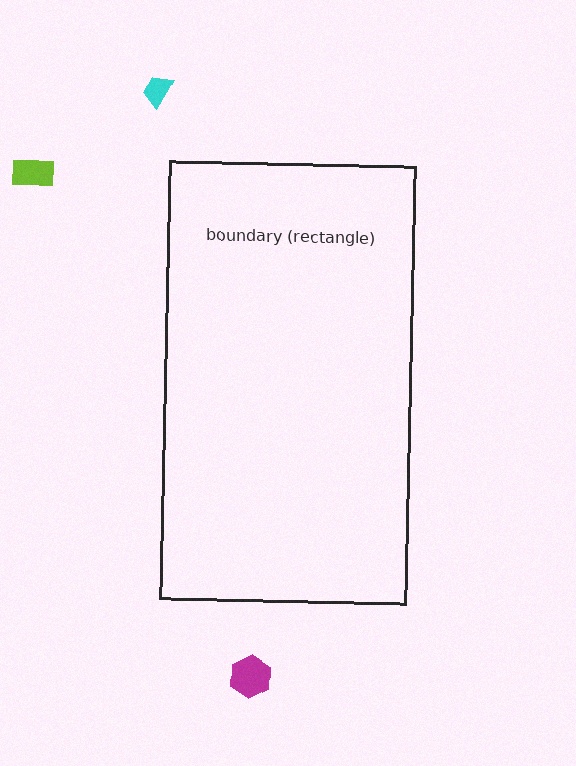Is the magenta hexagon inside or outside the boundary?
Outside.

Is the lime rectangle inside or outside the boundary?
Outside.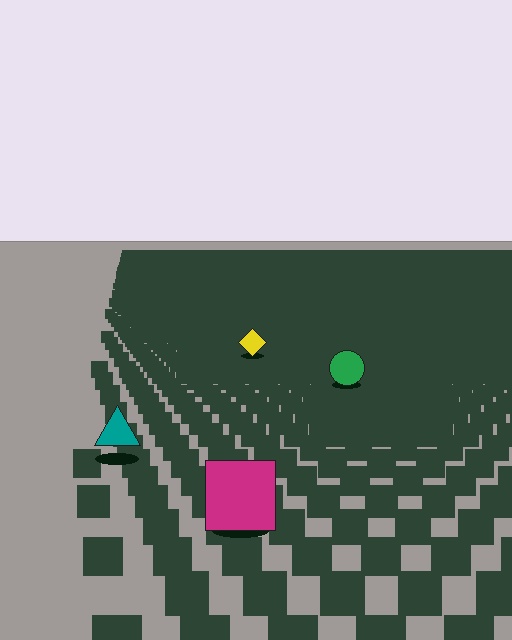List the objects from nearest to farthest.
From nearest to farthest: the magenta square, the teal triangle, the green circle, the yellow diamond.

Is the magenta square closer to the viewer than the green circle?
Yes. The magenta square is closer — you can tell from the texture gradient: the ground texture is coarser near it.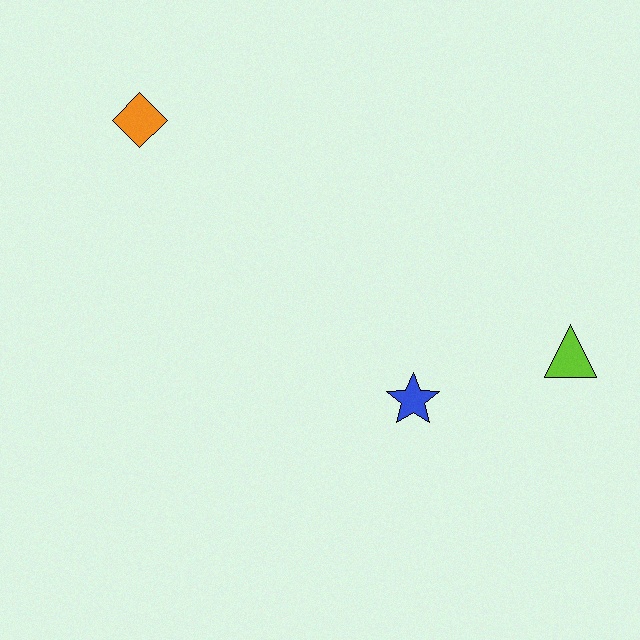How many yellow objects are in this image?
There are no yellow objects.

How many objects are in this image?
There are 3 objects.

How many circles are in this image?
There are no circles.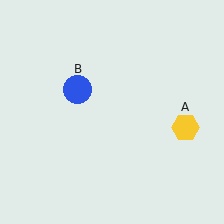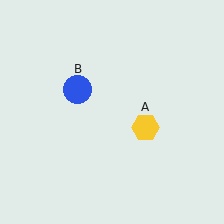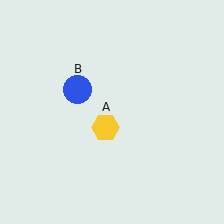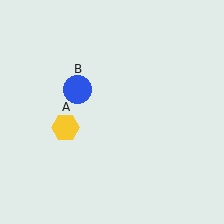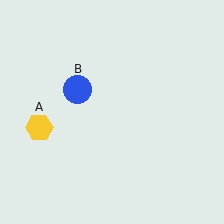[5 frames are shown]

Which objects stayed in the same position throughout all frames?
Blue circle (object B) remained stationary.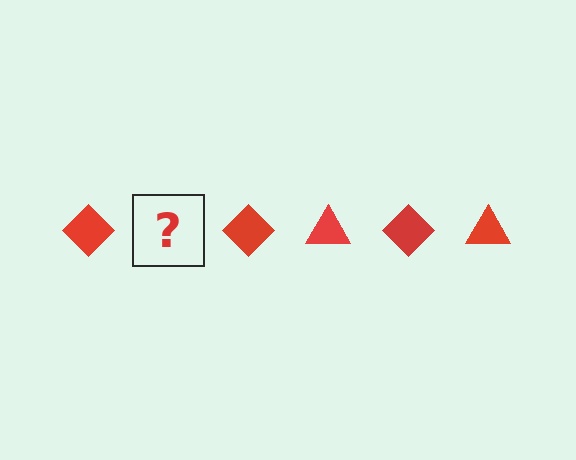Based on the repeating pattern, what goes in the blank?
The blank should be a red triangle.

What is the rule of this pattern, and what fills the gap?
The rule is that the pattern cycles through diamond, triangle shapes in red. The gap should be filled with a red triangle.